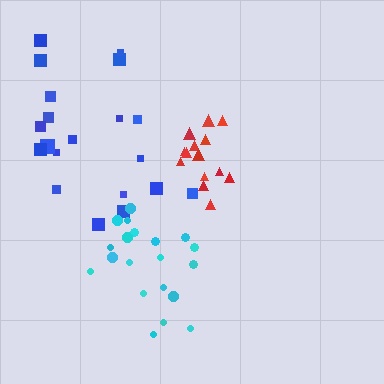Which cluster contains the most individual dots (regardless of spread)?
Blue (22).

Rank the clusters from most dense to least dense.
red, cyan, blue.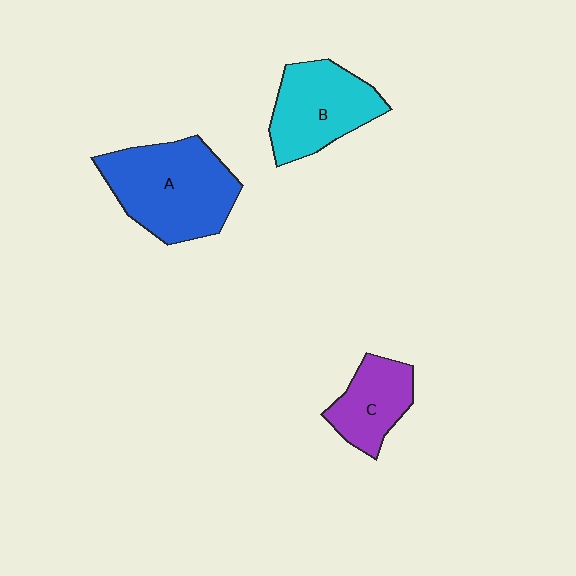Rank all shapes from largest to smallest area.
From largest to smallest: A (blue), B (cyan), C (purple).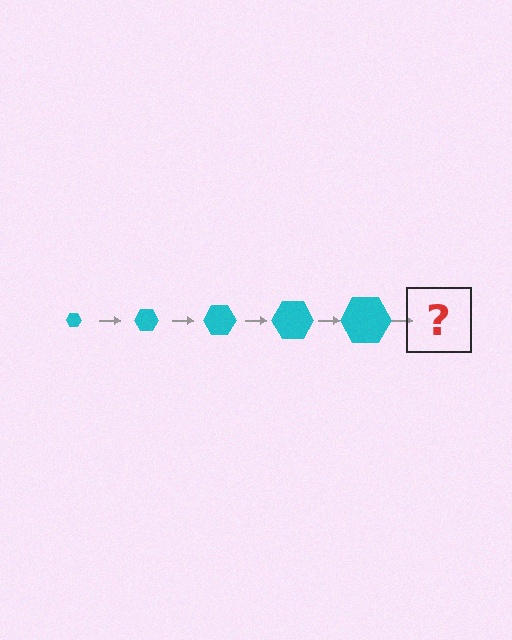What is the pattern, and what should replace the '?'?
The pattern is that the hexagon gets progressively larger each step. The '?' should be a cyan hexagon, larger than the previous one.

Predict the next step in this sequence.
The next step is a cyan hexagon, larger than the previous one.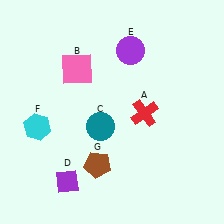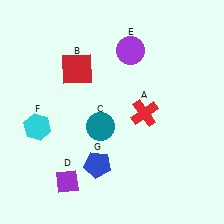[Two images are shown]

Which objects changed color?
B changed from pink to red. G changed from brown to blue.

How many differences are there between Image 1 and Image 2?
There are 2 differences between the two images.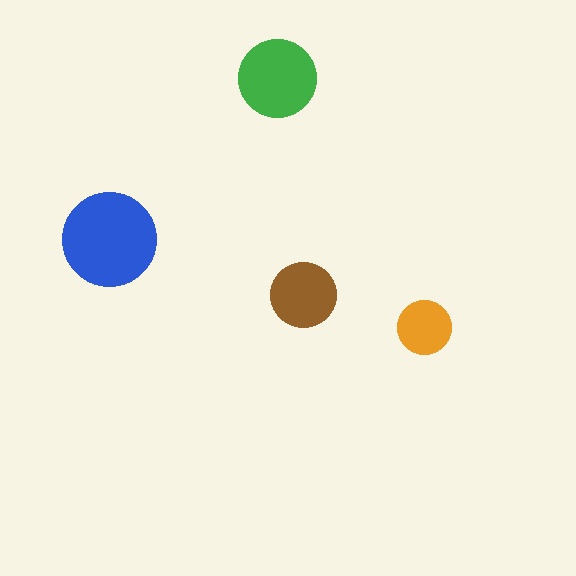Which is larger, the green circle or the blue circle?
The blue one.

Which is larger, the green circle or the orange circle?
The green one.